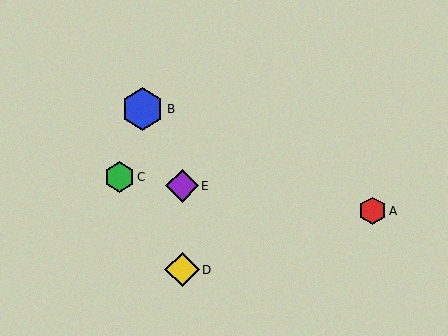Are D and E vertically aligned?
Yes, both are at x≈182.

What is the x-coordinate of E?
Object E is at x≈182.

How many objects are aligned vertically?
2 objects (D, E) are aligned vertically.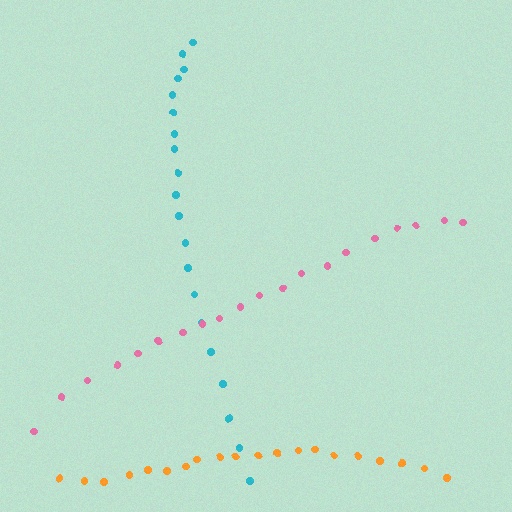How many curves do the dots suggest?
There are 3 distinct paths.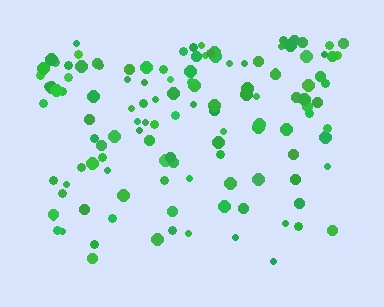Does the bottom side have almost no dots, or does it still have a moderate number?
Still a moderate number, just noticeably fewer than the top.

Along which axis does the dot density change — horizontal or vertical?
Vertical.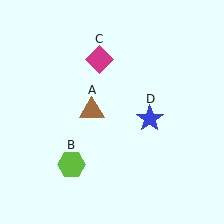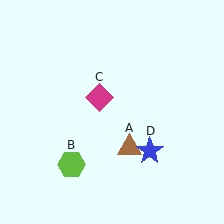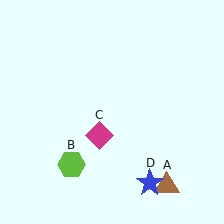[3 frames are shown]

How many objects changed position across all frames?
3 objects changed position: brown triangle (object A), magenta diamond (object C), blue star (object D).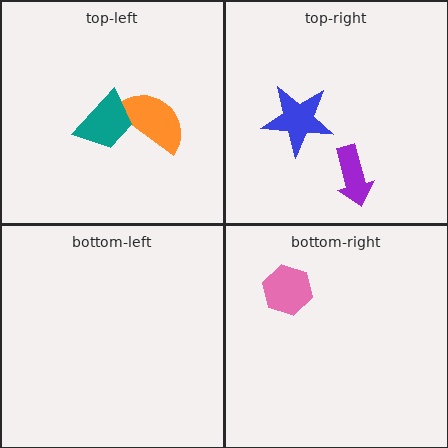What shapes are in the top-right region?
The purple arrow, the blue star.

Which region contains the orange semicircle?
The top-left region.